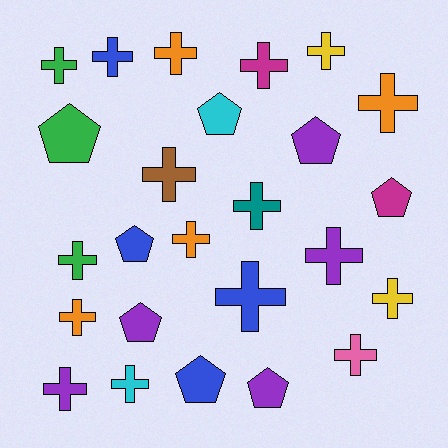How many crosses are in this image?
There are 17 crosses.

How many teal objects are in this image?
There is 1 teal object.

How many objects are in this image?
There are 25 objects.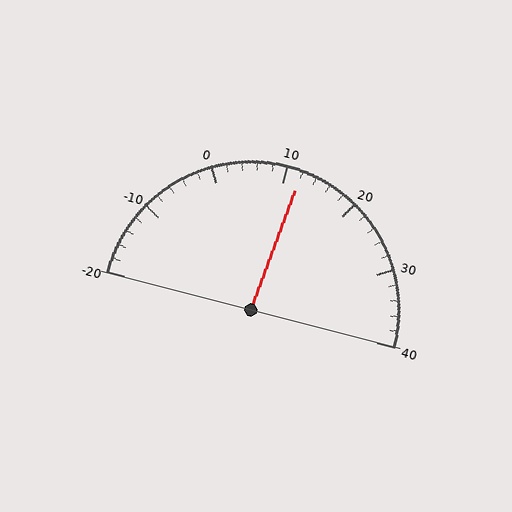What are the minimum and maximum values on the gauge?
The gauge ranges from -20 to 40.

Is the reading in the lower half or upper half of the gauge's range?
The reading is in the upper half of the range (-20 to 40).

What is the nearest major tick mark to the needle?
The nearest major tick mark is 10.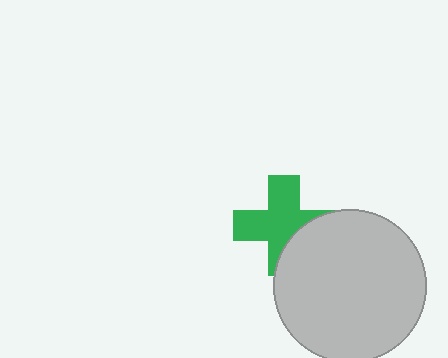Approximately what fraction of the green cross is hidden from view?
Roughly 30% of the green cross is hidden behind the light gray circle.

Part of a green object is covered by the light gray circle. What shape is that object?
It is a cross.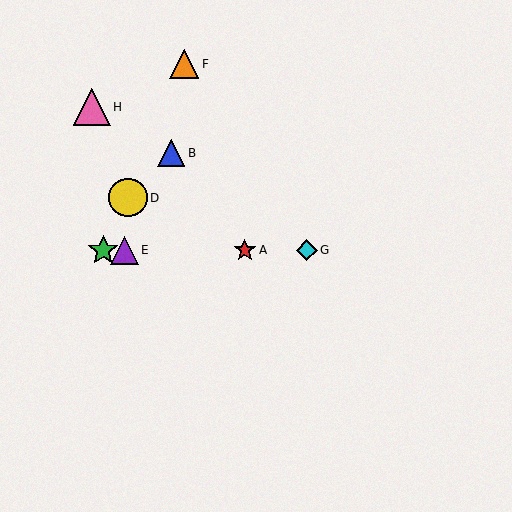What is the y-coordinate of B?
Object B is at y≈153.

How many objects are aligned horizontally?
4 objects (A, C, E, G) are aligned horizontally.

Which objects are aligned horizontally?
Objects A, C, E, G are aligned horizontally.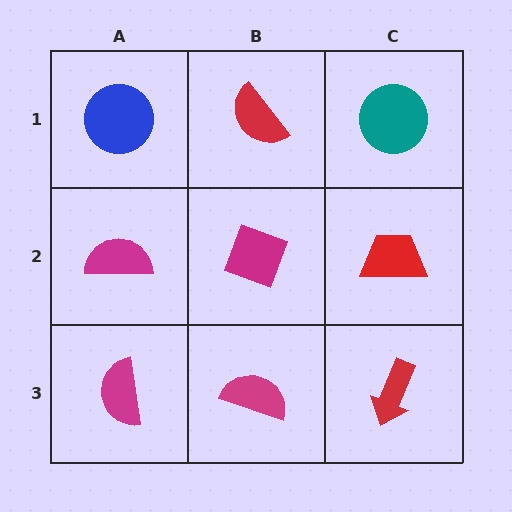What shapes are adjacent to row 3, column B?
A magenta diamond (row 2, column B), a magenta semicircle (row 3, column A), a red arrow (row 3, column C).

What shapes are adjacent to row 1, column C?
A red trapezoid (row 2, column C), a red semicircle (row 1, column B).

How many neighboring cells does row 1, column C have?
2.